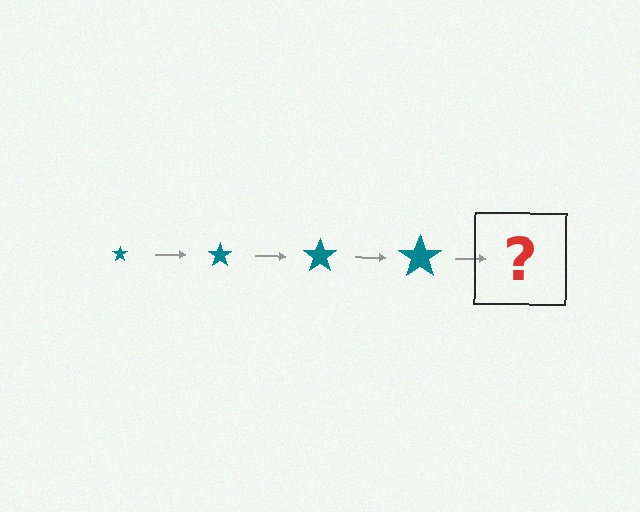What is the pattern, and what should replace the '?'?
The pattern is that the star gets progressively larger each step. The '?' should be a teal star, larger than the previous one.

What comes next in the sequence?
The next element should be a teal star, larger than the previous one.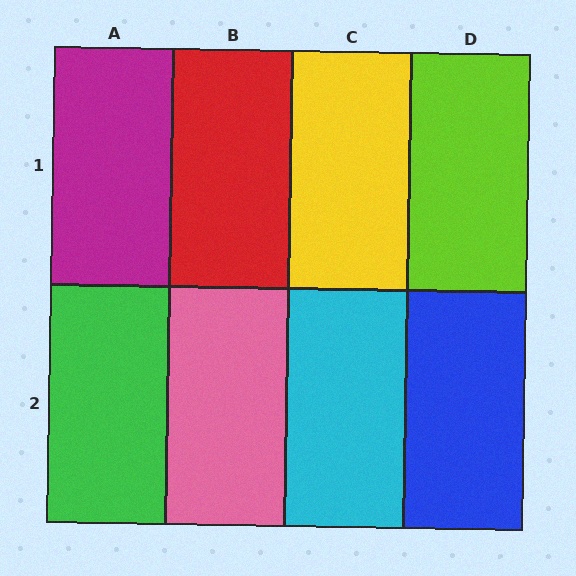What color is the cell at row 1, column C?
Yellow.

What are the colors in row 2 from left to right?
Green, pink, cyan, blue.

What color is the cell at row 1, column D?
Lime.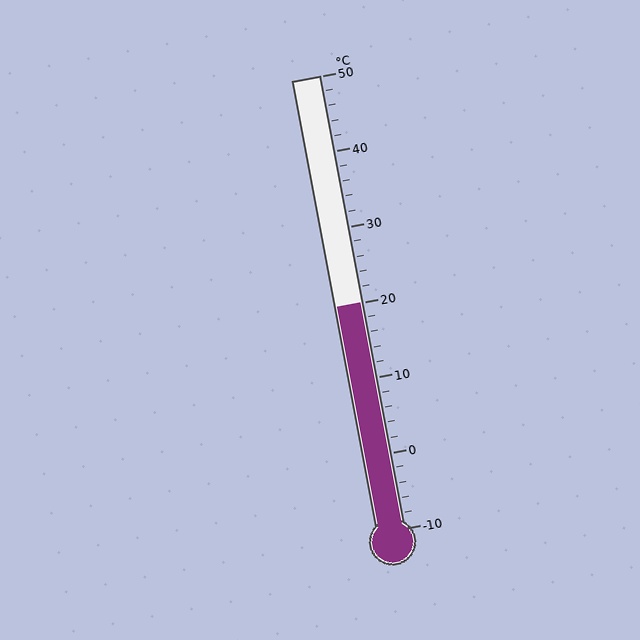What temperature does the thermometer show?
The thermometer shows approximately 20°C.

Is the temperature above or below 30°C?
The temperature is below 30°C.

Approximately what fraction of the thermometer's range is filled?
The thermometer is filled to approximately 50% of its range.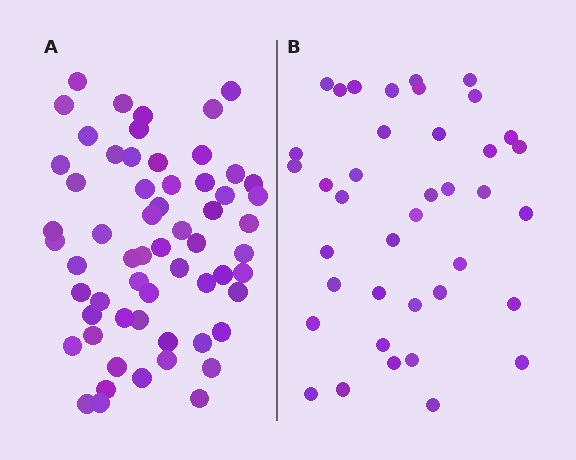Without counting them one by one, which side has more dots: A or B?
Region A (the left region) has more dots.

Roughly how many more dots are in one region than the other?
Region A has approximately 20 more dots than region B.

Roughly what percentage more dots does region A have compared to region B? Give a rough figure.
About 55% more.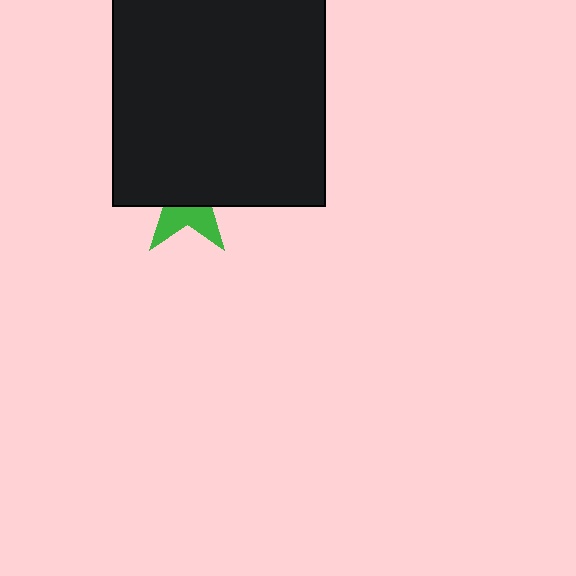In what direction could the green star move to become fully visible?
The green star could move down. That would shift it out from behind the black square entirely.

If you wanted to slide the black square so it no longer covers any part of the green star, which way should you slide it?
Slide it up — that is the most direct way to separate the two shapes.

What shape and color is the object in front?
The object in front is a black square.